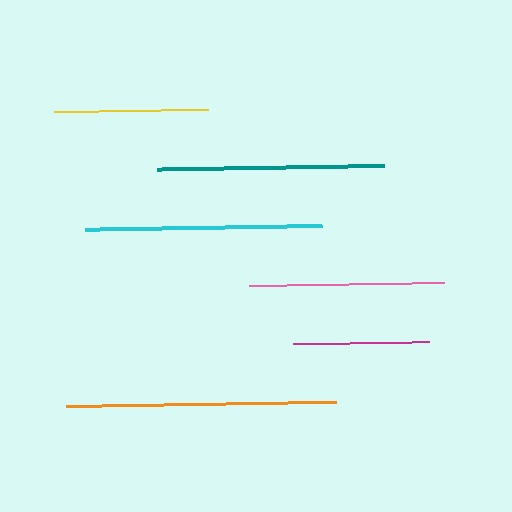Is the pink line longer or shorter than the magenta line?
The pink line is longer than the magenta line.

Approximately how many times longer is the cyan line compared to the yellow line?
The cyan line is approximately 1.5 times the length of the yellow line.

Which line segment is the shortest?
The magenta line is the shortest at approximately 137 pixels.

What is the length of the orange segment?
The orange segment is approximately 270 pixels long.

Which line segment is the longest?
The orange line is the longest at approximately 270 pixels.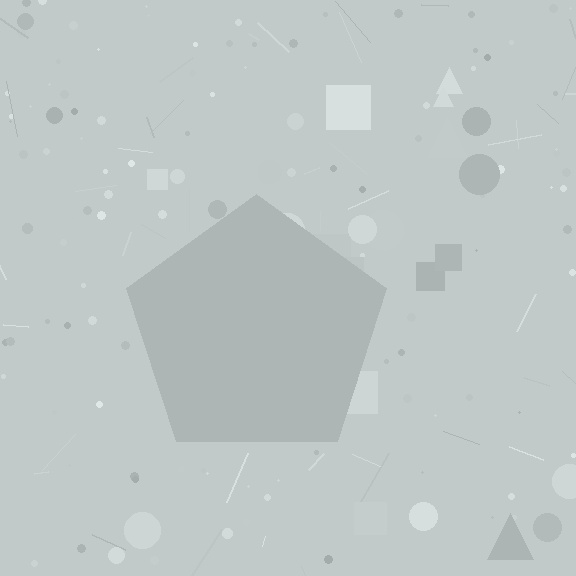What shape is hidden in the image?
A pentagon is hidden in the image.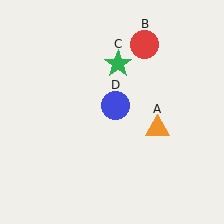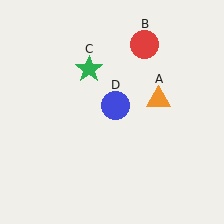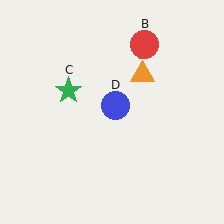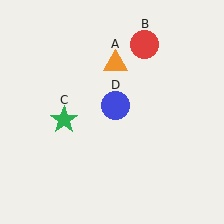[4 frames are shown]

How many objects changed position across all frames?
2 objects changed position: orange triangle (object A), green star (object C).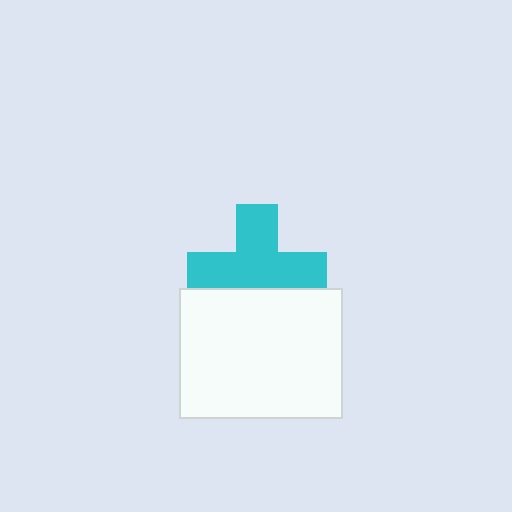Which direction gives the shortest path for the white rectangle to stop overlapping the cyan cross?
Moving down gives the shortest separation.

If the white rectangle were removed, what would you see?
You would see the complete cyan cross.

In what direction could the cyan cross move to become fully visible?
The cyan cross could move up. That would shift it out from behind the white rectangle entirely.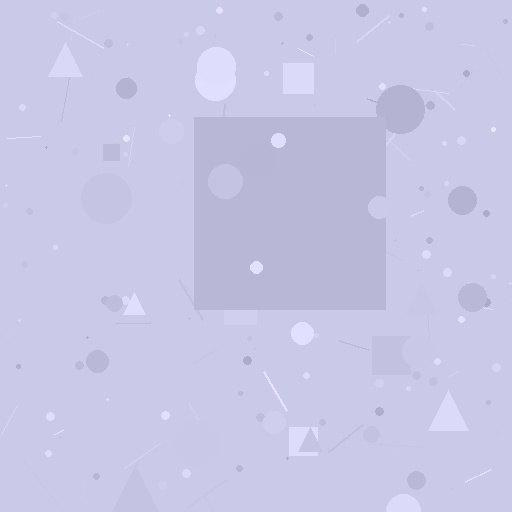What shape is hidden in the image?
A square is hidden in the image.